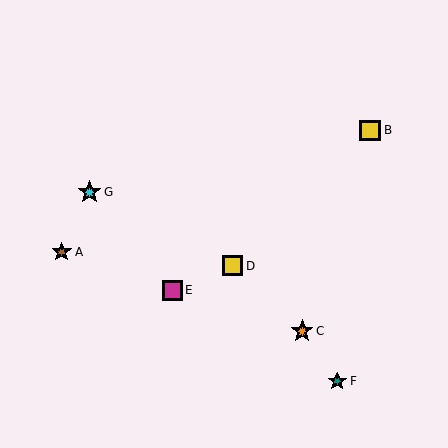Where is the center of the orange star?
The center of the orange star is at (302, 331).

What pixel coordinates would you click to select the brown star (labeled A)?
Click at (62, 252) to select the brown star A.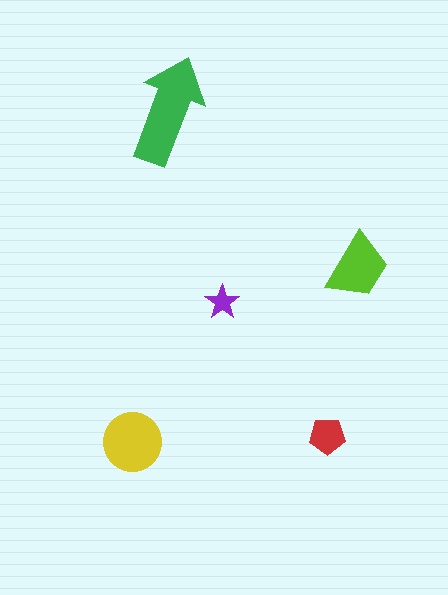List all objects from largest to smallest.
The green arrow, the yellow circle, the lime trapezoid, the red pentagon, the purple star.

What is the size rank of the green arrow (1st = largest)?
1st.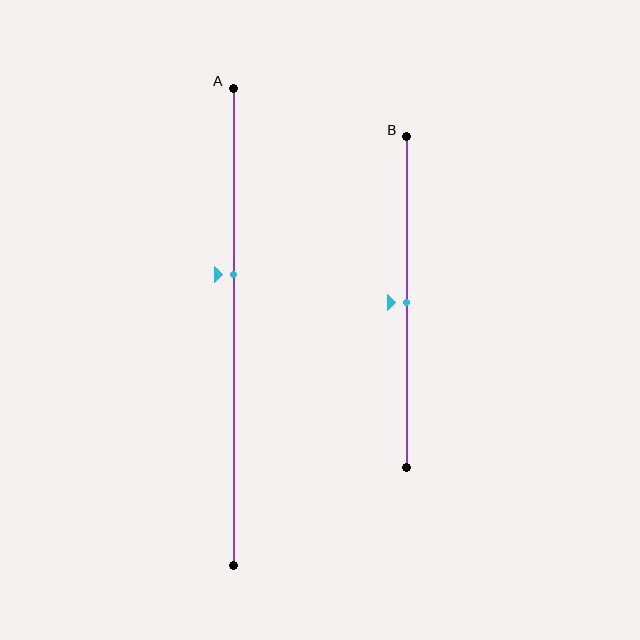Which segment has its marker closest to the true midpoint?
Segment B has its marker closest to the true midpoint.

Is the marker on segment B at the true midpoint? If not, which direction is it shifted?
Yes, the marker on segment B is at the true midpoint.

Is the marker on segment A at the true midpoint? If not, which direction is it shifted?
No, the marker on segment A is shifted upward by about 11% of the segment length.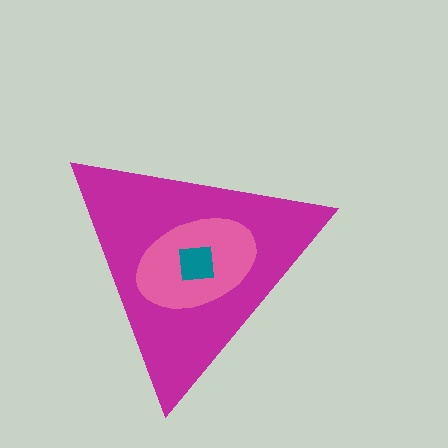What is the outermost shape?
The magenta triangle.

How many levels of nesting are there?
3.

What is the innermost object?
The teal square.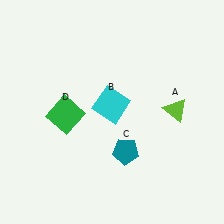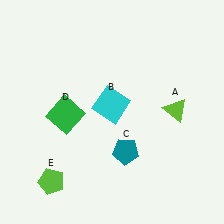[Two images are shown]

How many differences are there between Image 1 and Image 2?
There is 1 difference between the two images.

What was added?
A lime pentagon (E) was added in Image 2.